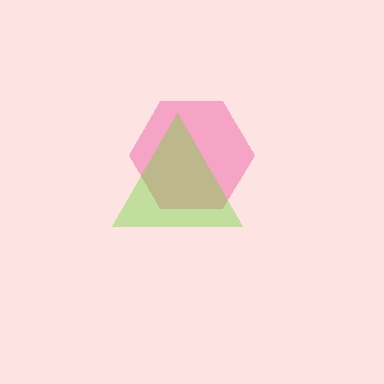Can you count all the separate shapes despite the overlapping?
Yes, there are 2 separate shapes.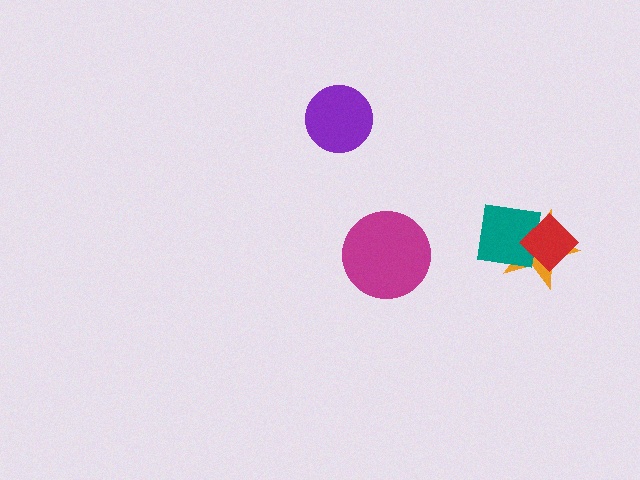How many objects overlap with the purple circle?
0 objects overlap with the purple circle.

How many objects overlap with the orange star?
2 objects overlap with the orange star.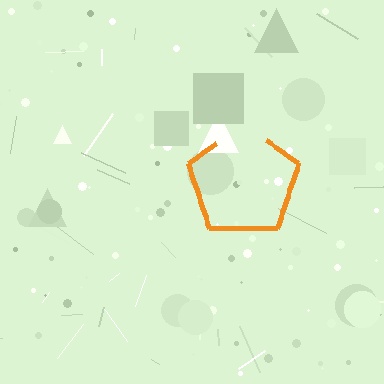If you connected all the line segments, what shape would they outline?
They would outline a pentagon.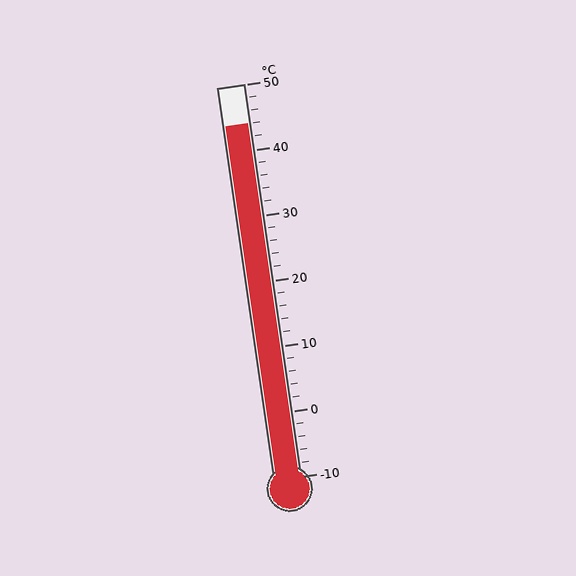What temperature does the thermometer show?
The thermometer shows approximately 44°C.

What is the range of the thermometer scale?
The thermometer scale ranges from -10°C to 50°C.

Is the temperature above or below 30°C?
The temperature is above 30°C.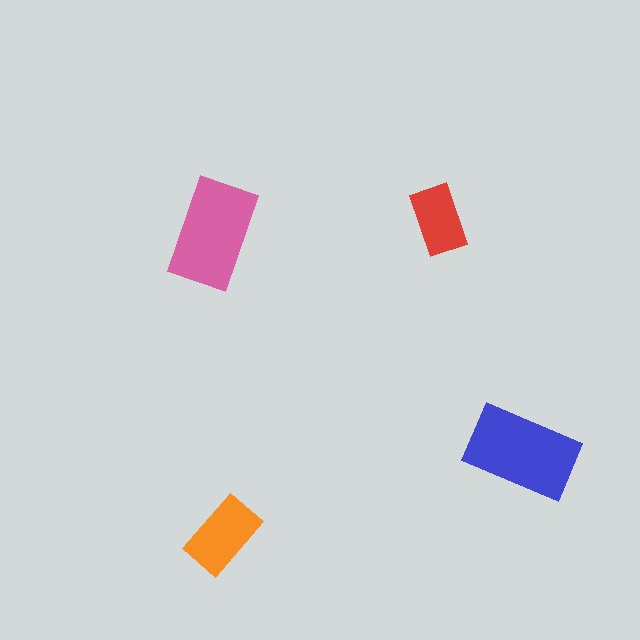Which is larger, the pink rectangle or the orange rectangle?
The pink one.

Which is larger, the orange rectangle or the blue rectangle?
The blue one.